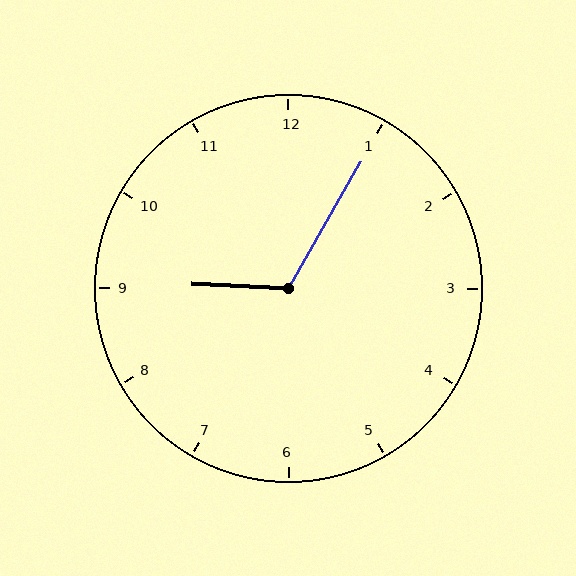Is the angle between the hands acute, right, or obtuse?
It is obtuse.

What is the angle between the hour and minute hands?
Approximately 118 degrees.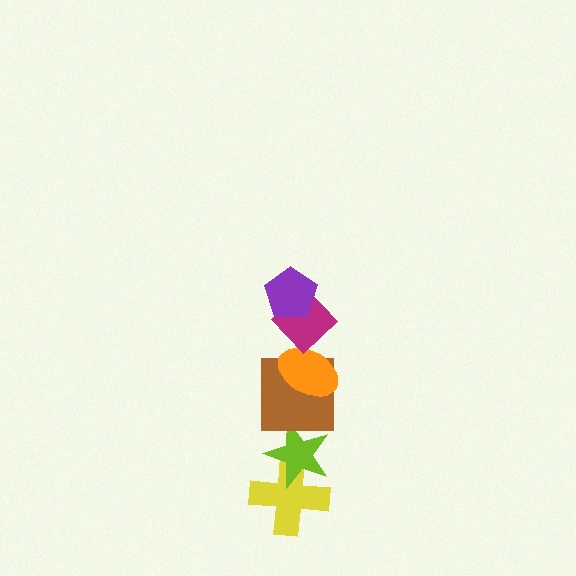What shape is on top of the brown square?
The orange ellipse is on top of the brown square.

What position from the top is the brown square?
The brown square is 4th from the top.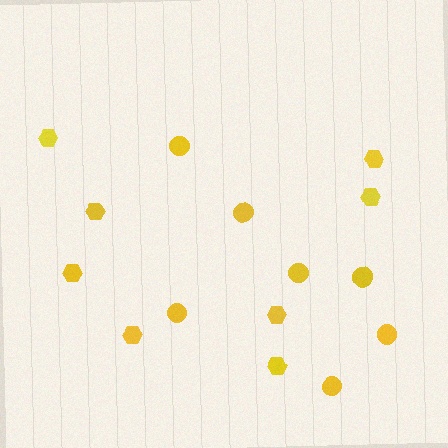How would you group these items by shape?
There are 2 groups: one group of circles (7) and one group of hexagons (8).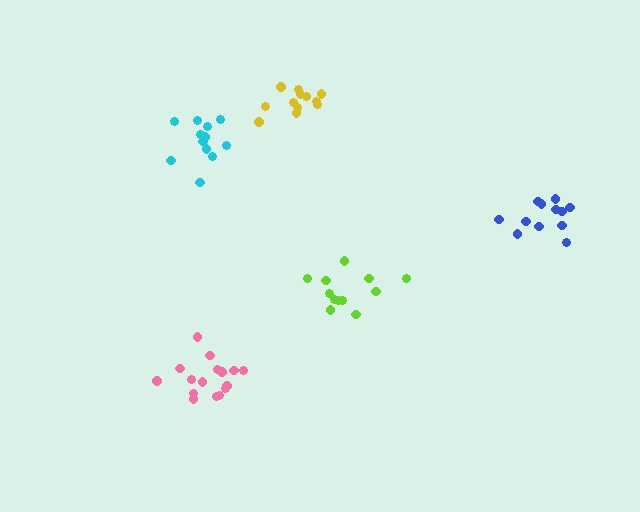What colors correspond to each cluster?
The clusters are colored: yellow, cyan, blue, lime, pink.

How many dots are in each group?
Group 1: 12 dots, Group 2: 12 dots, Group 3: 12 dots, Group 4: 12 dots, Group 5: 16 dots (64 total).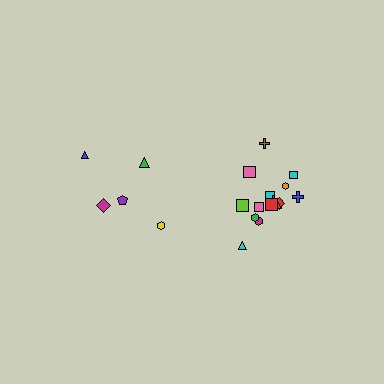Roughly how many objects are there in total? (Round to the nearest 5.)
Roughly 20 objects in total.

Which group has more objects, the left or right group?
The right group.